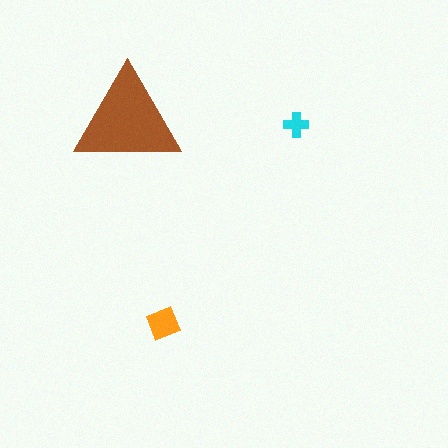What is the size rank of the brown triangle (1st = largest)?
1st.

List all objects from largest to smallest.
The brown triangle, the orange diamond, the cyan cross.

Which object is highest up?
The brown triangle is topmost.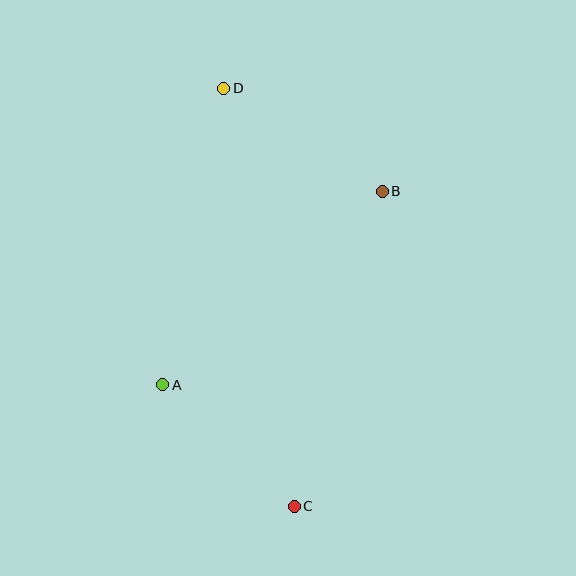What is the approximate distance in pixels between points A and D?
The distance between A and D is approximately 303 pixels.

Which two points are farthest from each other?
Points C and D are farthest from each other.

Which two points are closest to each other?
Points A and C are closest to each other.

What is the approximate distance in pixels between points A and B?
The distance between A and B is approximately 293 pixels.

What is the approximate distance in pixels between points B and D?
The distance between B and D is approximately 189 pixels.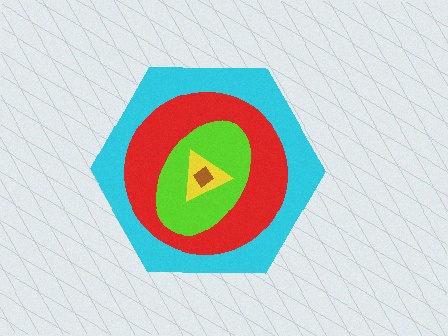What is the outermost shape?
The cyan hexagon.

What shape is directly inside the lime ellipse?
The yellow triangle.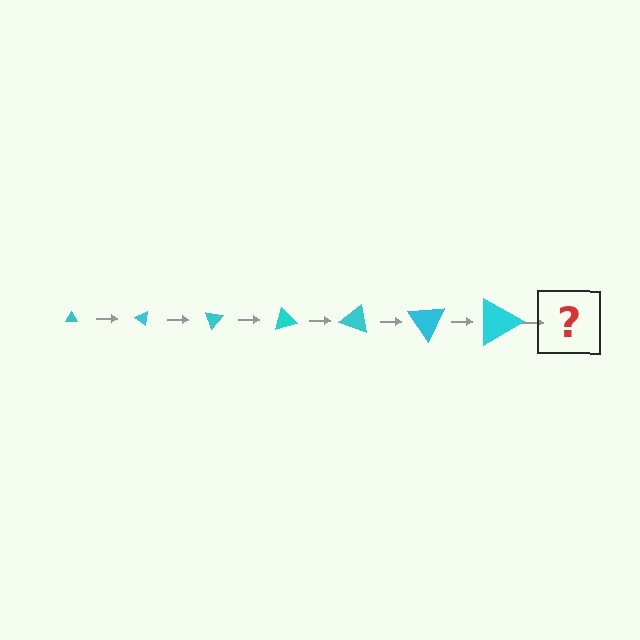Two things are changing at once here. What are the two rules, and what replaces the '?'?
The two rules are that the triangle grows larger each step and it rotates 35 degrees each step. The '?' should be a triangle, larger than the previous one and rotated 245 degrees from the start.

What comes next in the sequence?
The next element should be a triangle, larger than the previous one and rotated 245 degrees from the start.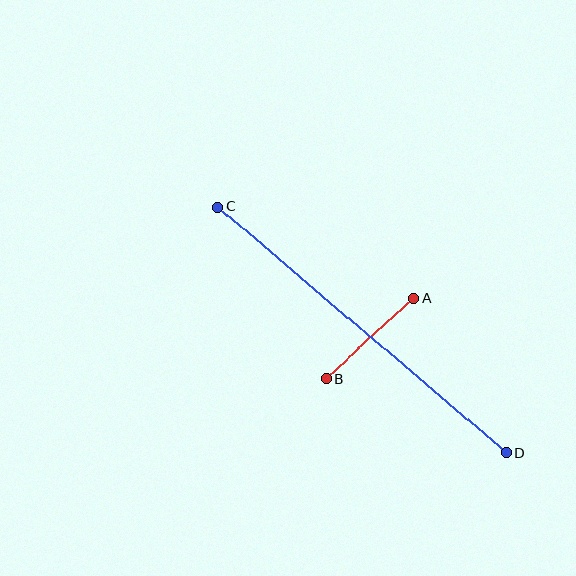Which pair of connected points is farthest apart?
Points C and D are farthest apart.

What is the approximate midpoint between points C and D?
The midpoint is at approximately (362, 330) pixels.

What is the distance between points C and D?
The distance is approximately 379 pixels.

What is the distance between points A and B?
The distance is approximately 119 pixels.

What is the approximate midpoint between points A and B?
The midpoint is at approximately (370, 338) pixels.